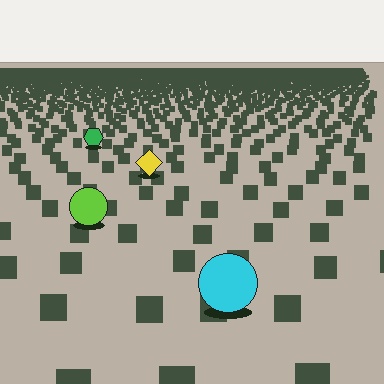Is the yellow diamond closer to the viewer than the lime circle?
No. The lime circle is closer — you can tell from the texture gradient: the ground texture is coarser near it.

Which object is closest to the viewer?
The cyan circle is closest. The texture marks near it are larger and more spread out.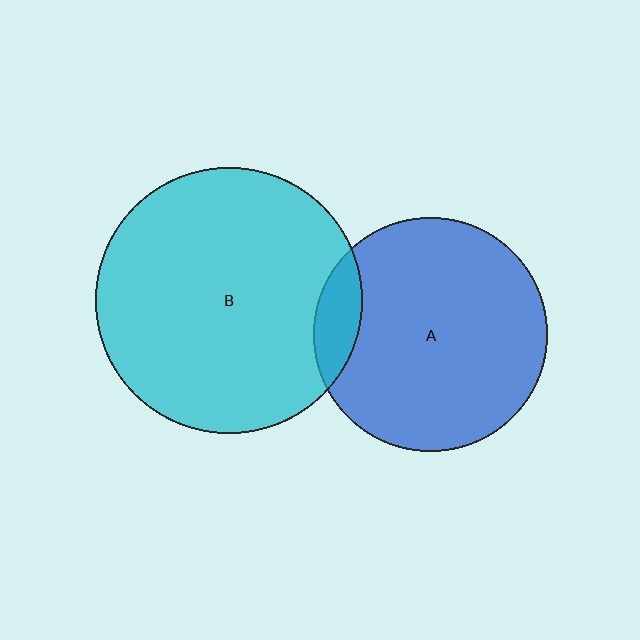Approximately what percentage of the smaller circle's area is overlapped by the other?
Approximately 10%.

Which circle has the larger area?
Circle B (cyan).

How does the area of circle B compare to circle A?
Approximately 1.3 times.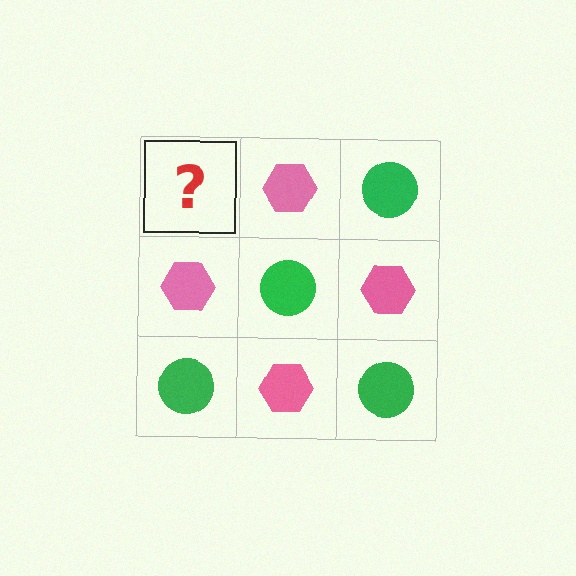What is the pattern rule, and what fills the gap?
The rule is that it alternates green circle and pink hexagon in a checkerboard pattern. The gap should be filled with a green circle.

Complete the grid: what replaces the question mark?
The question mark should be replaced with a green circle.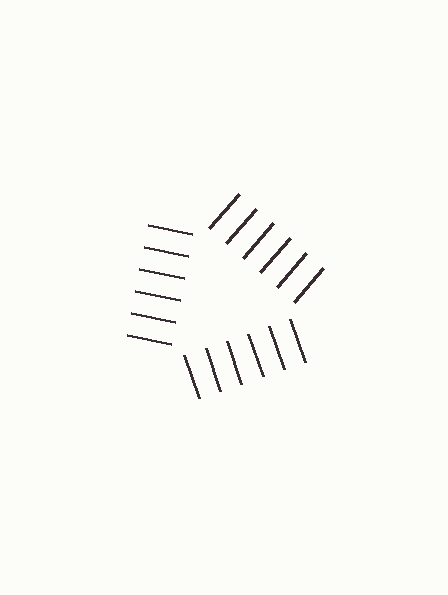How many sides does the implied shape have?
3 sides — the line-ends trace a triangle.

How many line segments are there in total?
18 — 6 along each of the 3 edges.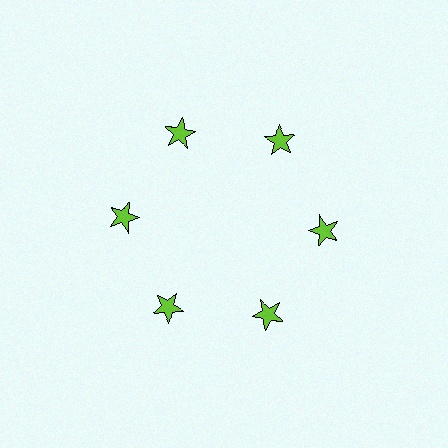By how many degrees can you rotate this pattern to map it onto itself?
The pattern maps onto itself every 60 degrees of rotation.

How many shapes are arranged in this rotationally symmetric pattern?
There are 6 shapes, arranged in 6 groups of 1.